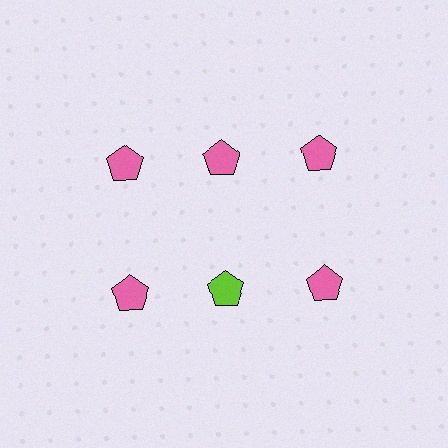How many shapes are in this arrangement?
There are 6 shapes arranged in a grid pattern.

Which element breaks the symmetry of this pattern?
The lime pentagon in the second row, second from left column breaks the symmetry. All other shapes are pink pentagons.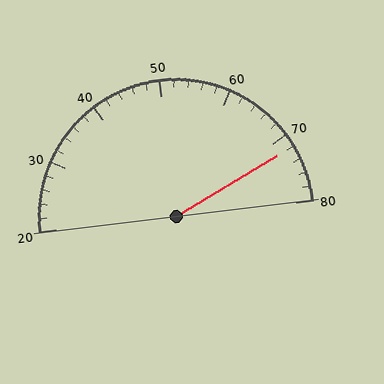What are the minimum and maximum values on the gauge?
The gauge ranges from 20 to 80.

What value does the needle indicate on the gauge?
The needle indicates approximately 72.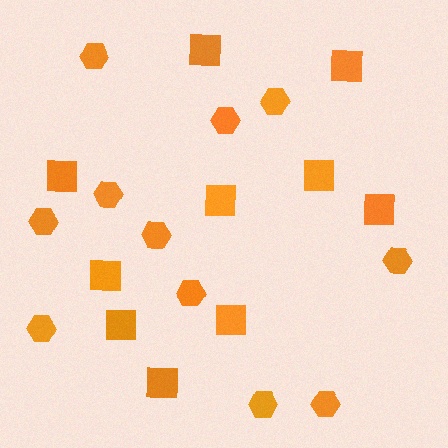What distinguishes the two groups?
There are 2 groups: one group of squares (10) and one group of hexagons (11).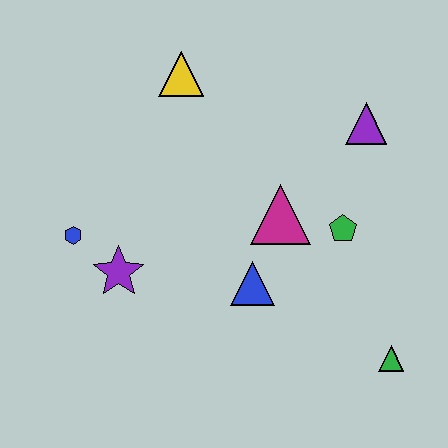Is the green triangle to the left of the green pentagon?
No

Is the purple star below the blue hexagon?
Yes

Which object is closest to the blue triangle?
The magenta triangle is closest to the blue triangle.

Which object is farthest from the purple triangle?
The blue hexagon is farthest from the purple triangle.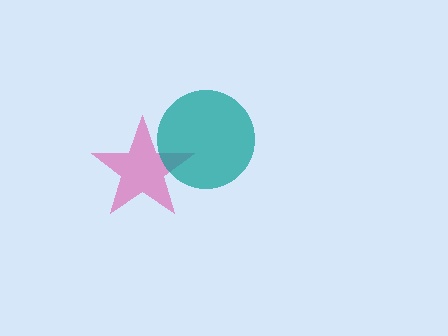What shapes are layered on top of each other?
The layered shapes are: a pink star, a teal circle.